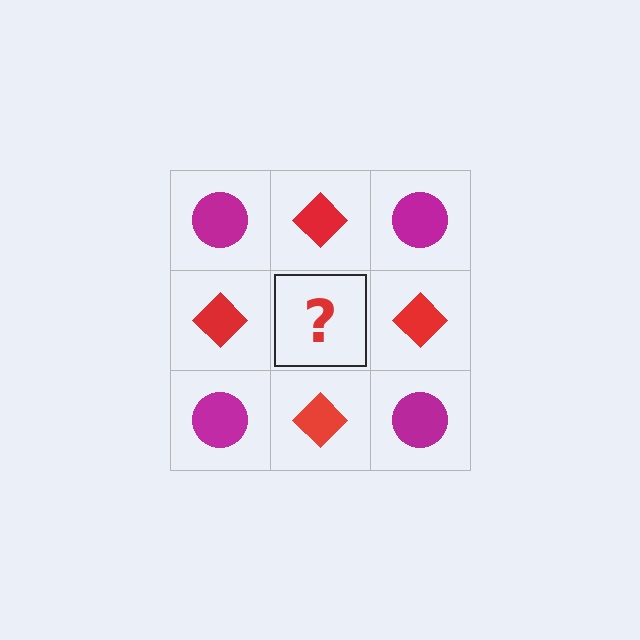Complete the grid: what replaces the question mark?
The question mark should be replaced with a magenta circle.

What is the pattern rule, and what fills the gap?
The rule is that it alternates magenta circle and red diamond in a checkerboard pattern. The gap should be filled with a magenta circle.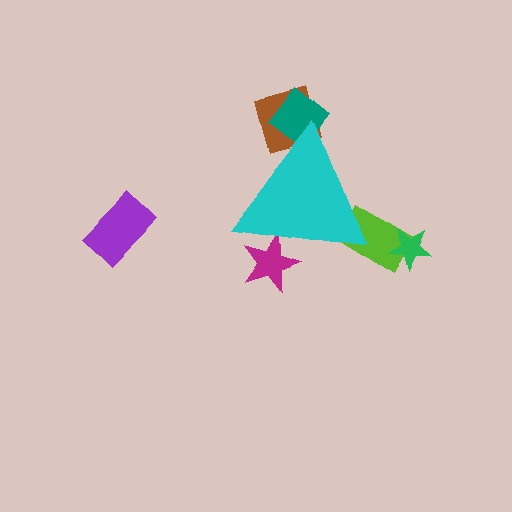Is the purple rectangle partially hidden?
No, the purple rectangle is fully visible.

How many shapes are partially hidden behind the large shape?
4 shapes are partially hidden.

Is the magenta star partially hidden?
Yes, the magenta star is partially hidden behind the cyan triangle.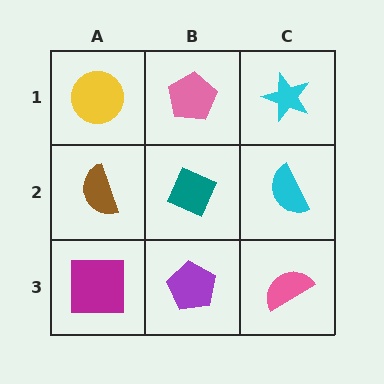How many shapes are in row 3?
3 shapes.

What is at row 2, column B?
A teal diamond.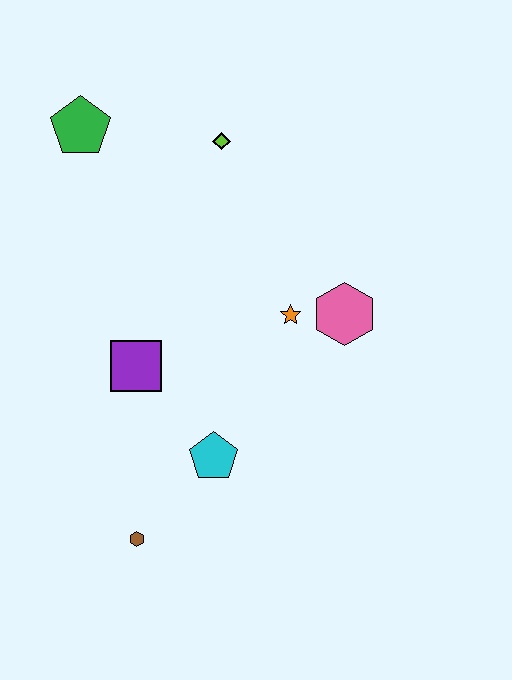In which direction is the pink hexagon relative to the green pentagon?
The pink hexagon is to the right of the green pentagon.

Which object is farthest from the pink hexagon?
The green pentagon is farthest from the pink hexagon.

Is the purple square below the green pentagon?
Yes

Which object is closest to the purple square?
The cyan pentagon is closest to the purple square.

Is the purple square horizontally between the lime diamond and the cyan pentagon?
No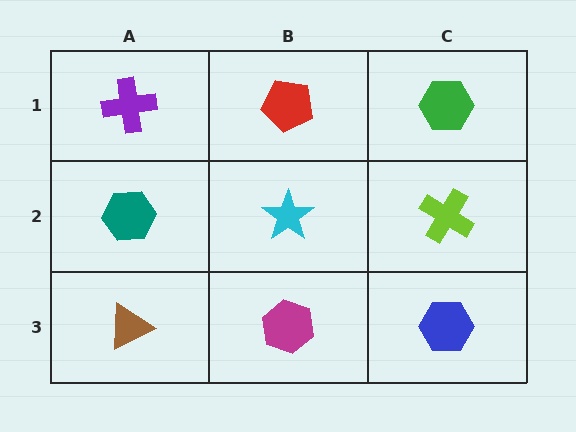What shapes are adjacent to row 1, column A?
A teal hexagon (row 2, column A), a red pentagon (row 1, column B).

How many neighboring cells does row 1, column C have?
2.